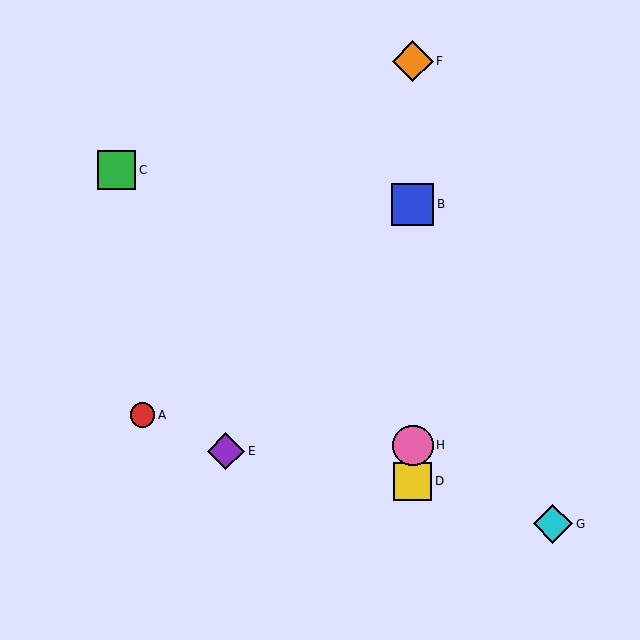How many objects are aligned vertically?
4 objects (B, D, F, H) are aligned vertically.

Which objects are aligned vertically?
Objects B, D, F, H are aligned vertically.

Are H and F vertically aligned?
Yes, both are at x≈413.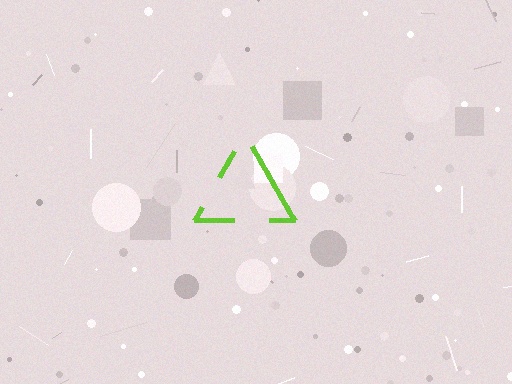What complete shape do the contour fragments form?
The contour fragments form a triangle.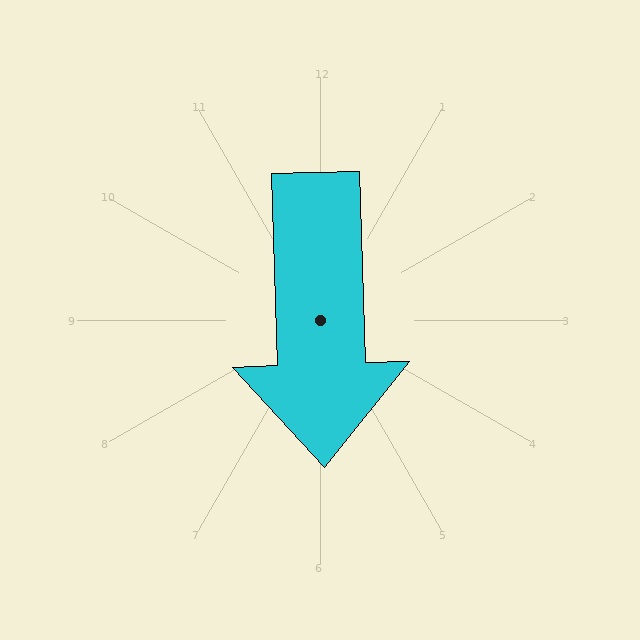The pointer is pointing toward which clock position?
Roughly 6 o'clock.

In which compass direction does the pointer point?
South.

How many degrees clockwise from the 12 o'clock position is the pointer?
Approximately 178 degrees.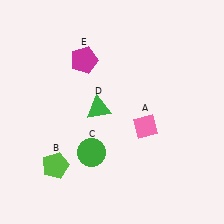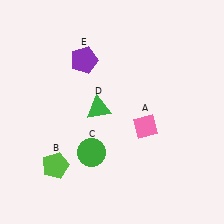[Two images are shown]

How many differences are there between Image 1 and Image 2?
There is 1 difference between the two images.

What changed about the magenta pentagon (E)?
In Image 1, E is magenta. In Image 2, it changed to purple.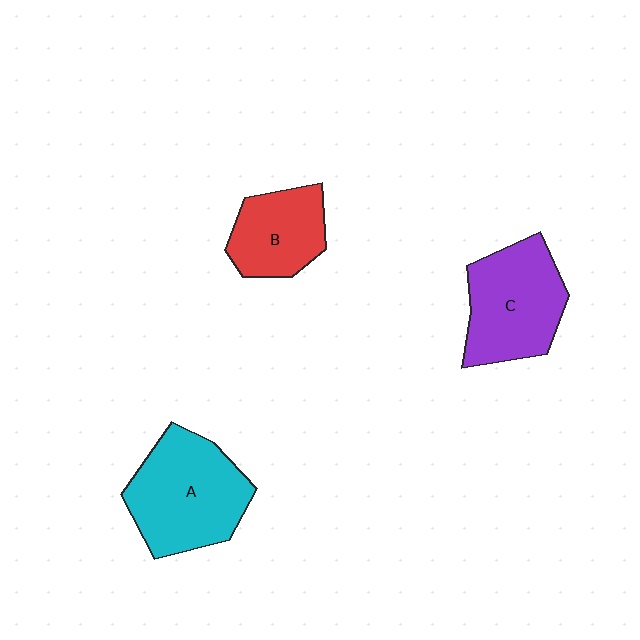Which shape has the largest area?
Shape A (cyan).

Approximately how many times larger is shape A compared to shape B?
Approximately 1.6 times.